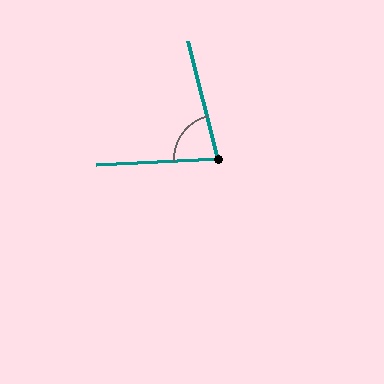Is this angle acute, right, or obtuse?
It is acute.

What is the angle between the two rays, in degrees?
Approximately 79 degrees.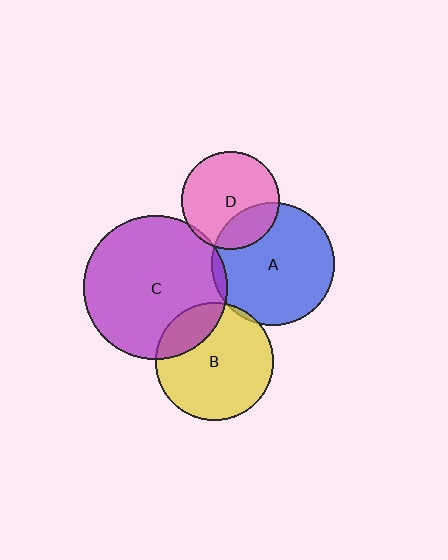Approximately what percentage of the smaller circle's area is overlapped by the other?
Approximately 20%.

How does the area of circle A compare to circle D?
Approximately 1.6 times.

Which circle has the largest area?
Circle C (purple).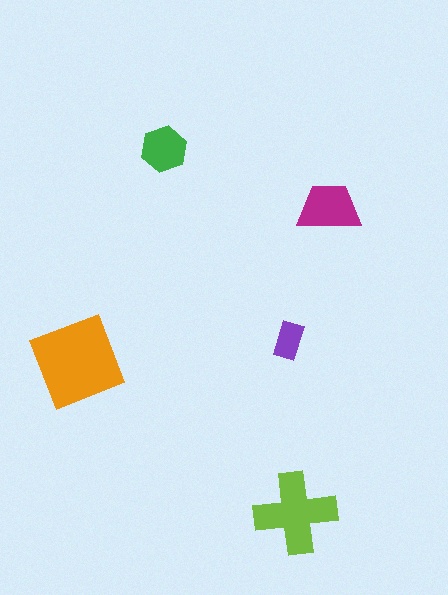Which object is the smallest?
The purple rectangle.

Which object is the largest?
The orange diamond.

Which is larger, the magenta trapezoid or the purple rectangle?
The magenta trapezoid.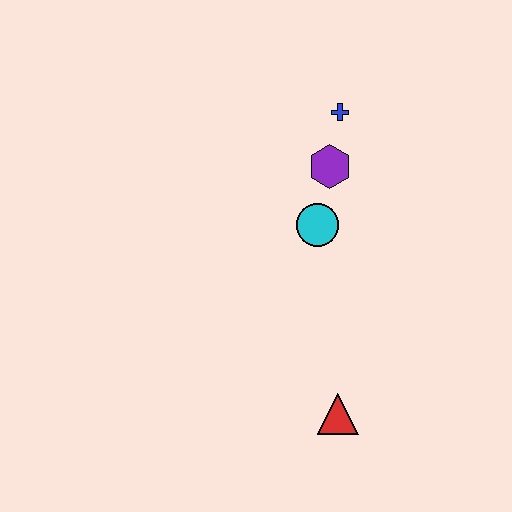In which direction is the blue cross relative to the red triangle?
The blue cross is above the red triangle.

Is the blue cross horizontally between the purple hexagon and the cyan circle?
No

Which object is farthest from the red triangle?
The blue cross is farthest from the red triangle.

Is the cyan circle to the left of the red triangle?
Yes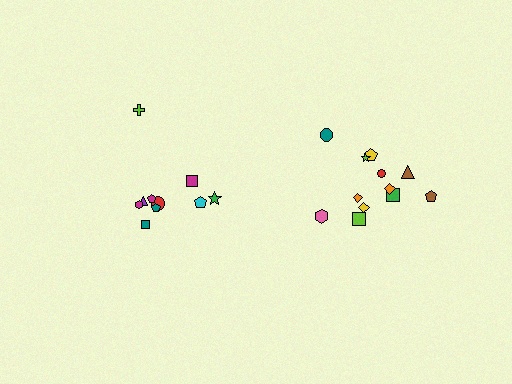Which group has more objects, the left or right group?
The right group.